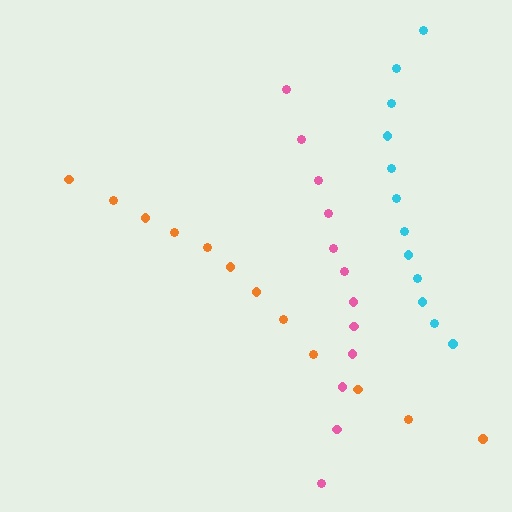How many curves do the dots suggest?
There are 3 distinct paths.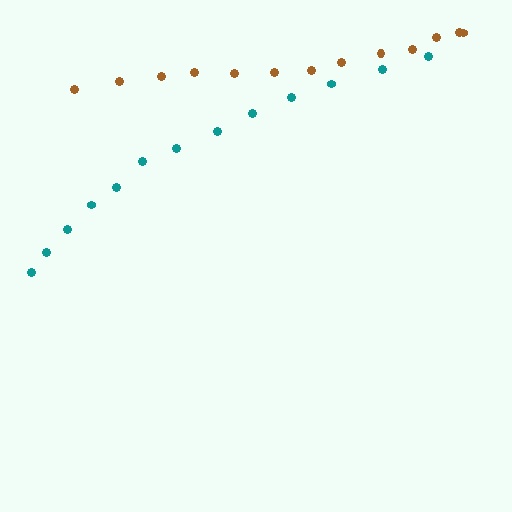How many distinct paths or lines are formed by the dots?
There are 2 distinct paths.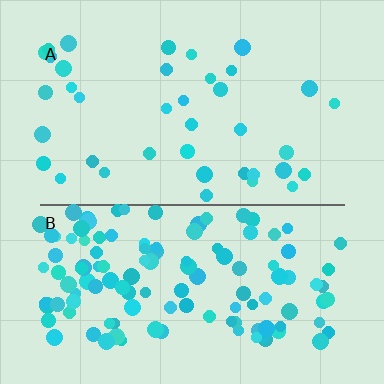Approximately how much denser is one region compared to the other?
Approximately 3.3× — region B over region A.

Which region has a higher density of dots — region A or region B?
B (the bottom).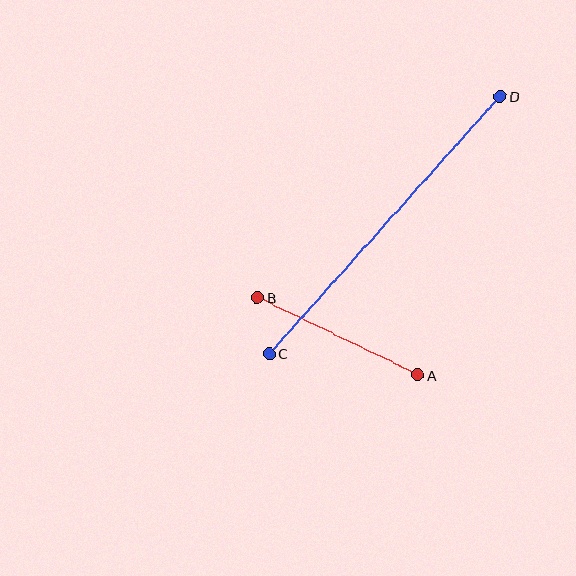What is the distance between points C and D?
The distance is approximately 346 pixels.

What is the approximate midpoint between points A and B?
The midpoint is at approximately (338, 336) pixels.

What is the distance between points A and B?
The distance is approximately 179 pixels.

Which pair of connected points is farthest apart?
Points C and D are farthest apart.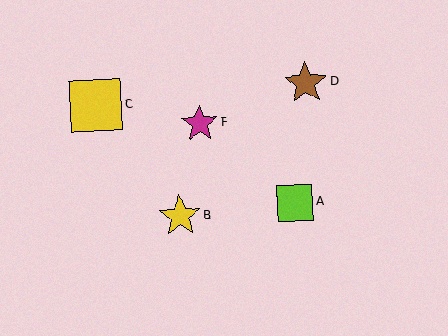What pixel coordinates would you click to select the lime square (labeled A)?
Click at (295, 203) to select the lime square A.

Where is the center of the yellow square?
The center of the yellow square is at (96, 105).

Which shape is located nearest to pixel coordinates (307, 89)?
The brown star (labeled D) at (306, 83) is nearest to that location.